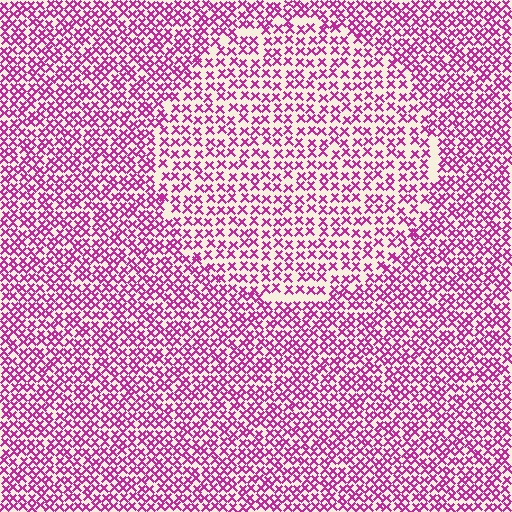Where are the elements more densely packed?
The elements are more densely packed outside the circle boundary.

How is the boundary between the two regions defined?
The boundary is defined by a change in element density (approximately 1.5x ratio). All elements are the same color, size, and shape.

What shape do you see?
I see a circle.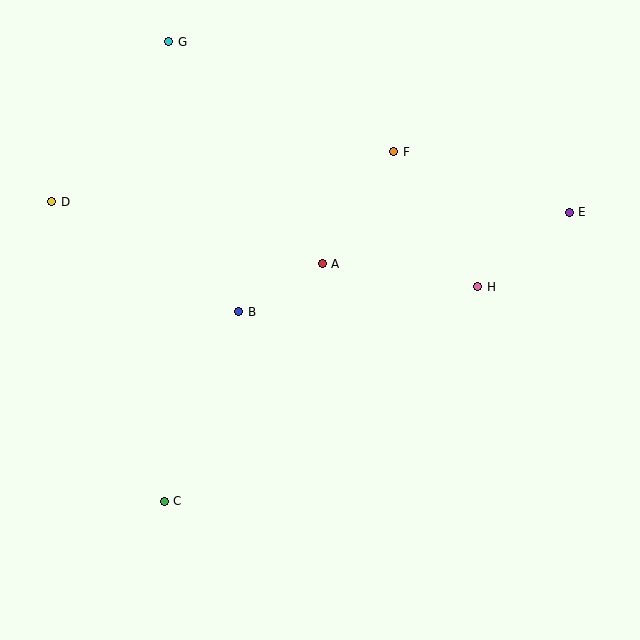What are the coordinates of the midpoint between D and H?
The midpoint between D and H is at (265, 244).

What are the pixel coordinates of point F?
Point F is at (394, 152).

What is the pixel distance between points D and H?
The distance between D and H is 434 pixels.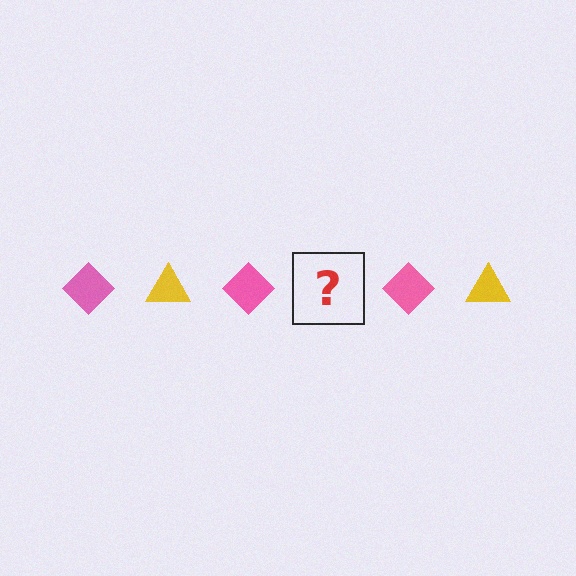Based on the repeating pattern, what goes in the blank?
The blank should be a yellow triangle.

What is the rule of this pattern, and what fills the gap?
The rule is that the pattern alternates between pink diamond and yellow triangle. The gap should be filled with a yellow triangle.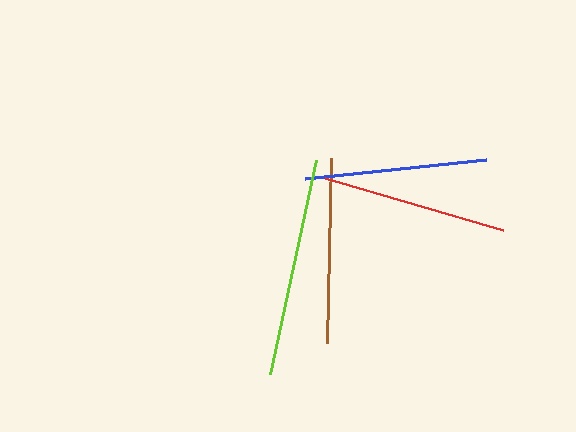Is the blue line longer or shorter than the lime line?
The lime line is longer than the blue line.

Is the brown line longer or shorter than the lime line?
The lime line is longer than the brown line.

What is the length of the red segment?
The red segment is approximately 186 pixels long.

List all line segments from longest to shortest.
From longest to shortest: lime, red, brown, blue.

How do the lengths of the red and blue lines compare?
The red and blue lines are approximately the same length.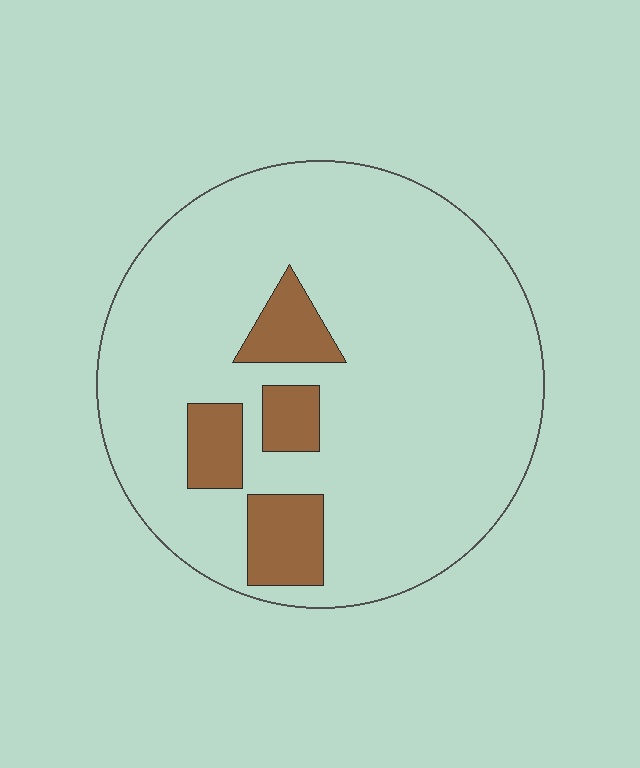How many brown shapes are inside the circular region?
4.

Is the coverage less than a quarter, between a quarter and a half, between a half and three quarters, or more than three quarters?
Less than a quarter.